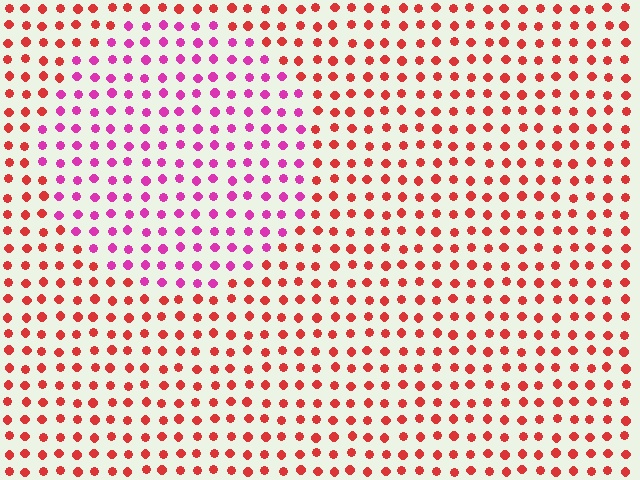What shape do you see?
I see a circle.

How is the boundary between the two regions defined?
The boundary is defined purely by a slight shift in hue (about 45 degrees). Spacing, size, and orientation are identical on both sides.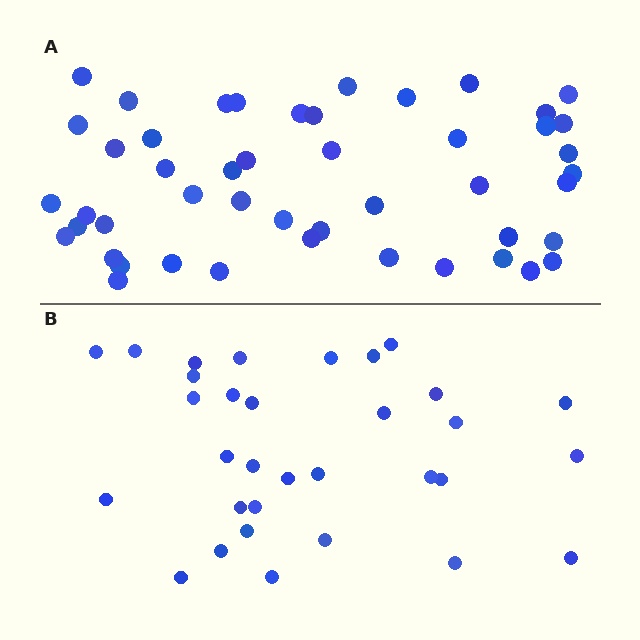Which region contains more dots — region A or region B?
Region A (the top region) has more dots.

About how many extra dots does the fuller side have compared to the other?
Region A has approximately 15 more dots than region B.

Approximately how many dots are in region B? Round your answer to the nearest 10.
About 30 dots. (The exact count is 32, which rounds to 30.)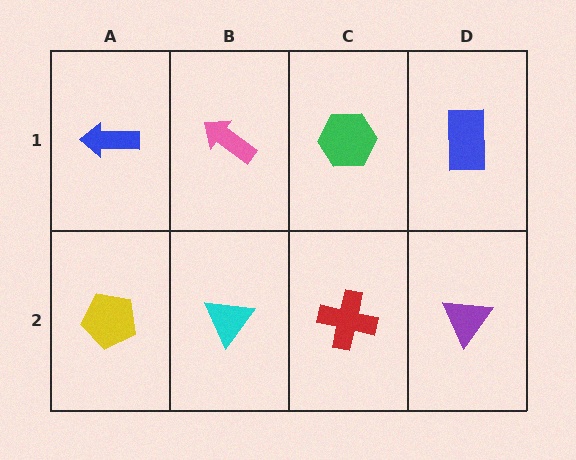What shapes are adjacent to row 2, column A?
A blue arrow (row 1, column A), a cyan triangle (row 2, column B).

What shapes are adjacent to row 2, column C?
A green hexagon (row 1, column C), a cyan triangle (row 2, column B), a purple triangle (row 2, column D).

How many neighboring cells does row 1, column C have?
3.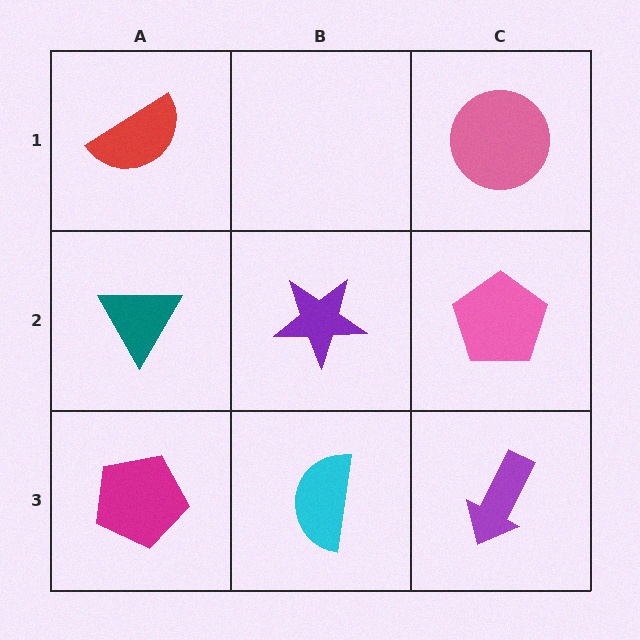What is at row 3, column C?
A purple arrow.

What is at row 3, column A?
A magenta pentagon.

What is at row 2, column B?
A purple star.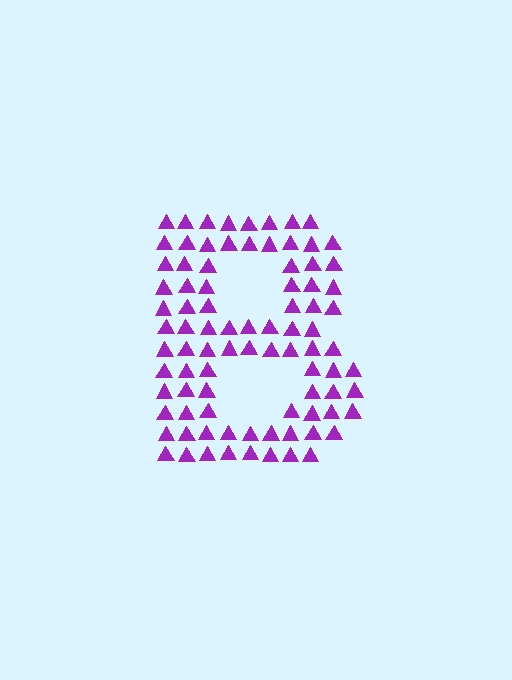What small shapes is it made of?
It is made of small triangles.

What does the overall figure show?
The overall figure shows the letter B.